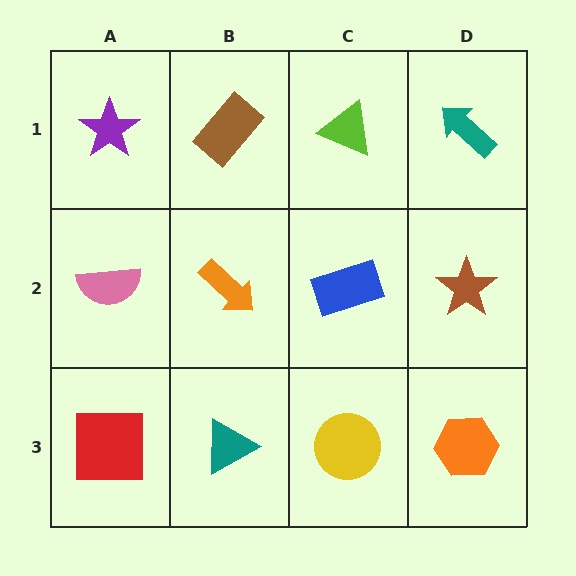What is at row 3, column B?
A teal triangle.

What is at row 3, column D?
An orange hexagon.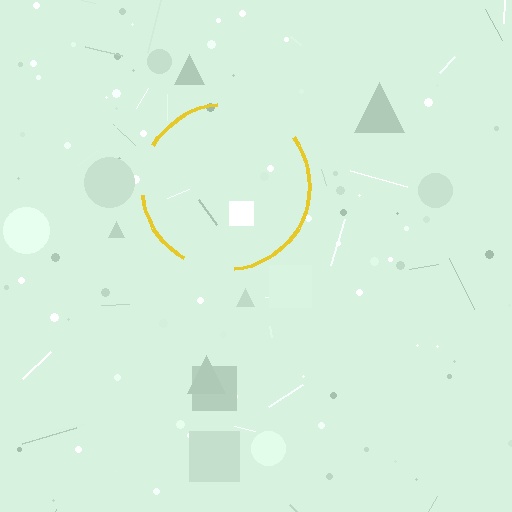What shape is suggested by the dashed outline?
The dashed outline suggests a circle.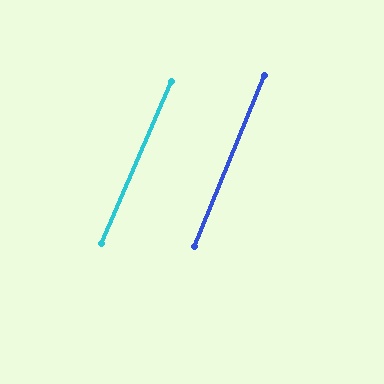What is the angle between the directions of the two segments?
Approximately 1 degree.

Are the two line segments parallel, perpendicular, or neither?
Parallel — their directions differ by only 1.1°.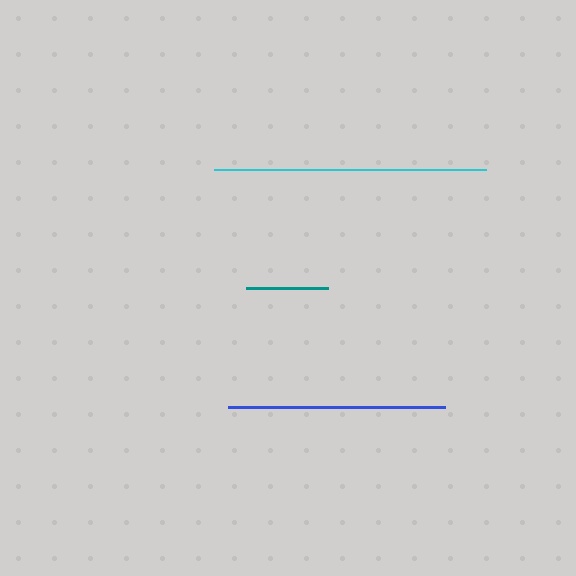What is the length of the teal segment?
The teal segment is approximately 82 pixels long.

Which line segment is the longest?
The cyan line is the longest at approximately 272 pixels.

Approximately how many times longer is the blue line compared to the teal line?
The blue line is approximately 2.7 times the length of the teal line.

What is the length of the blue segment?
The blue segment is approximately 218 pixels long.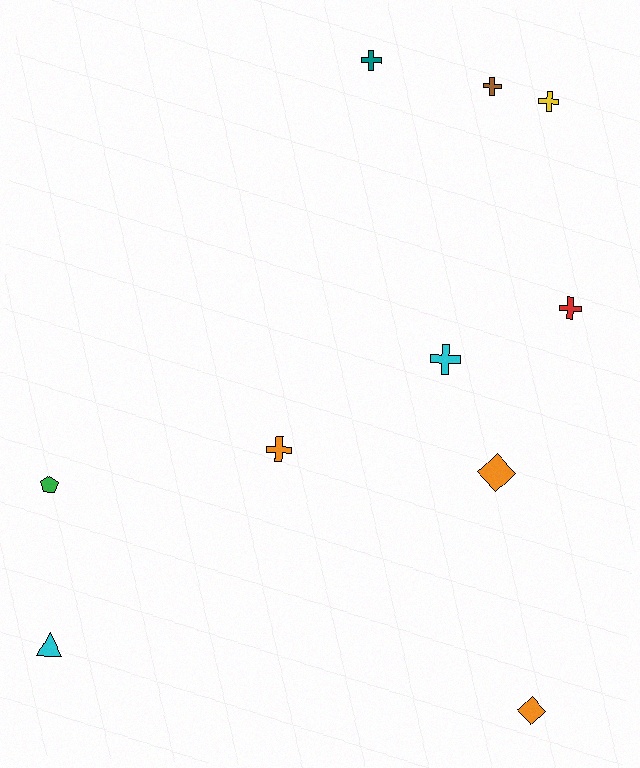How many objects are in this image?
There are 10 objects.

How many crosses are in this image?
There are 6 crosses.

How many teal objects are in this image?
There is 1 teal object.